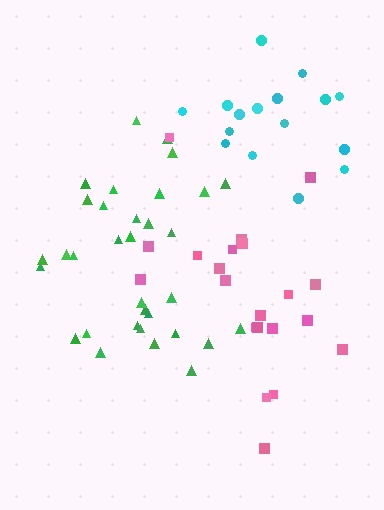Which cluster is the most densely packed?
Green.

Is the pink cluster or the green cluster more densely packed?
Green.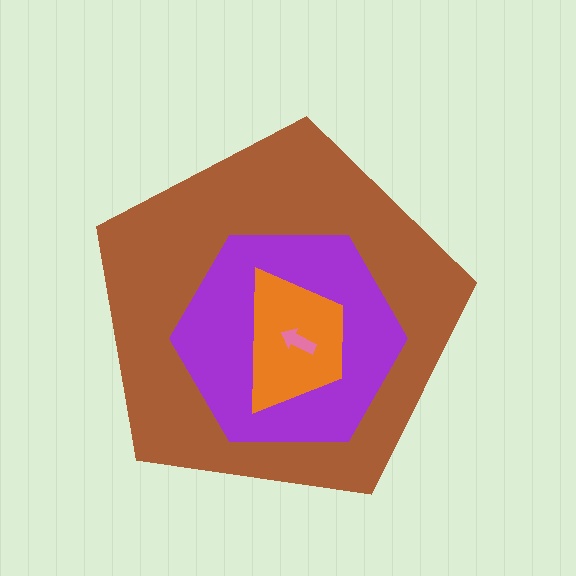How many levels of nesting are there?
4.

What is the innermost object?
The pink arrow.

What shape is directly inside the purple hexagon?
The orange trapezoid.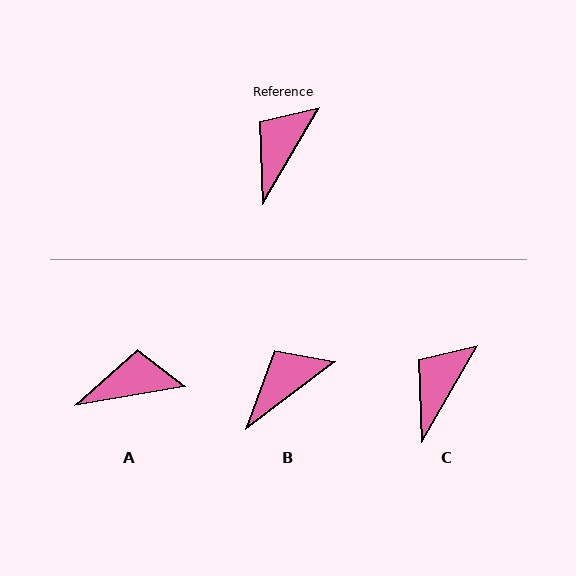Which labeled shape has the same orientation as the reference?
C.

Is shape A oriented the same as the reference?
No, it is off by about 50 degrees.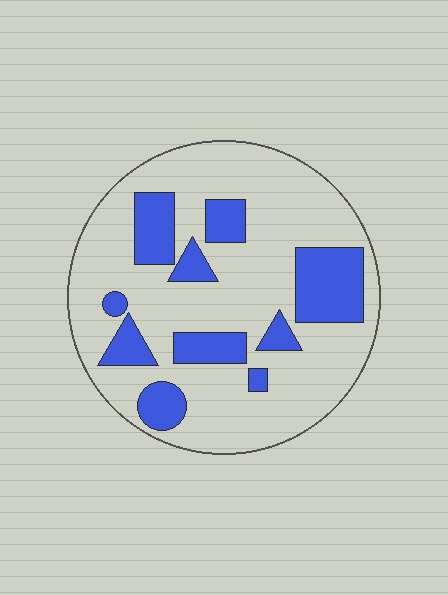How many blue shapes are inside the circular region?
10.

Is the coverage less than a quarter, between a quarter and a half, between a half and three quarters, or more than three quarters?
Less than a quarter.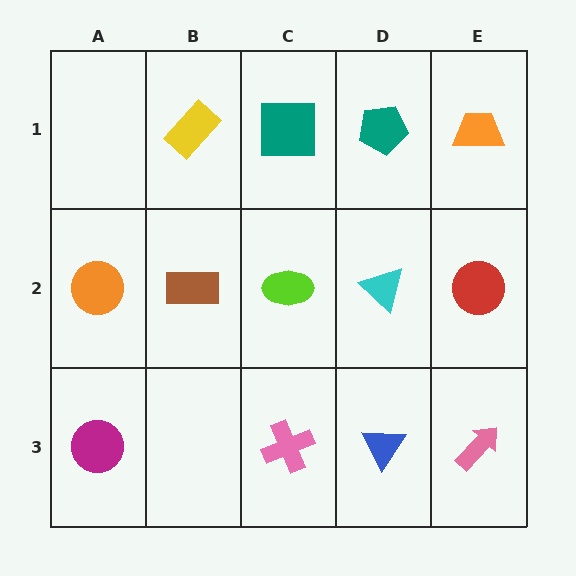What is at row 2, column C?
A lime ellipse.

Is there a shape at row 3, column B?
No, that cell is empty.